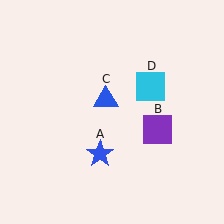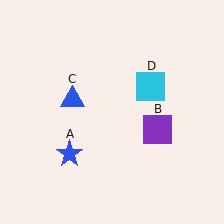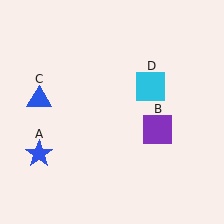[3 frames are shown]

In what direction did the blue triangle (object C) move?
The blue triangle (object C) moved left.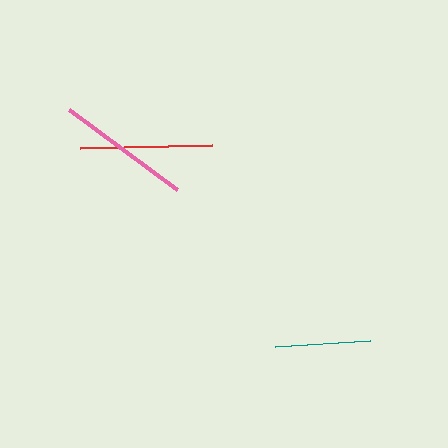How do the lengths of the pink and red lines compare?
The pink and red lines are approximately the same length.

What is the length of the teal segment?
The teal segment is approximately 95 pixels long.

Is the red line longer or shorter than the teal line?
The red line is longer than the teal line.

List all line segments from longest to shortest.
From longest to shortest: pink, red, teal.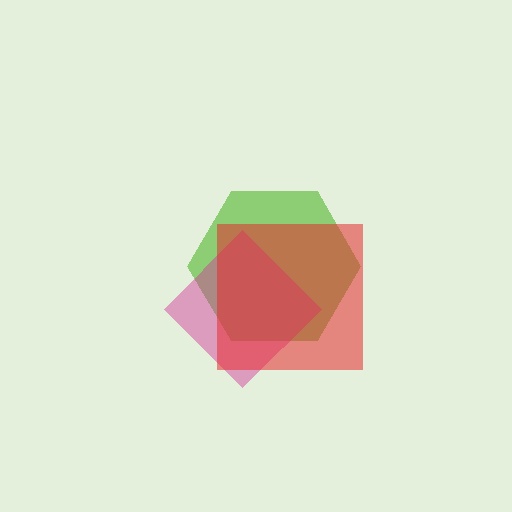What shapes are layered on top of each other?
The layered shapes are: a lime hexagon, a magenta diamond, a red square.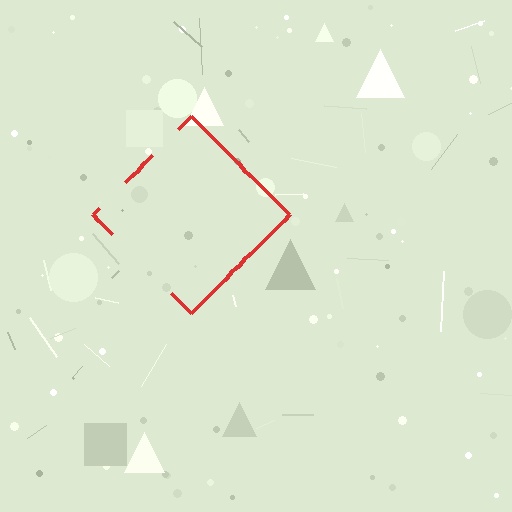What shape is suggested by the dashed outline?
The dashed outline suggests a diamond.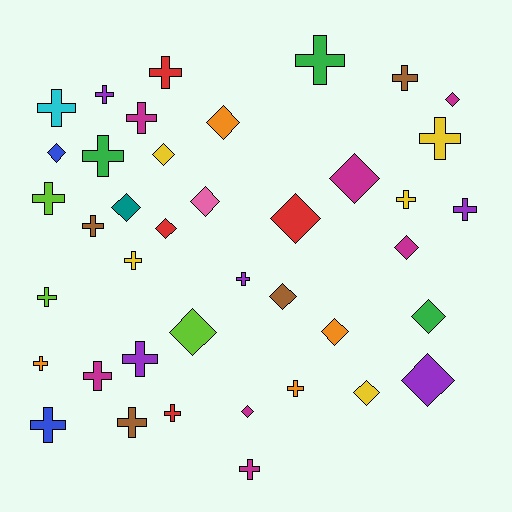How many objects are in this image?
There are 40 objects.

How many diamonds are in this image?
There are 17 diamonds.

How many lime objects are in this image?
There are 3 lime objects.